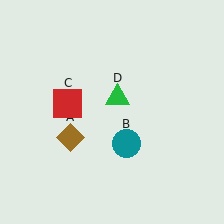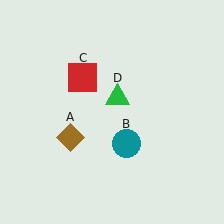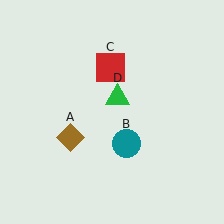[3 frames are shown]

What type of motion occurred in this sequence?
The red square (object C) rotated clockwise around the center of the scene.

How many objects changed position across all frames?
1 object changed position: red square (object C).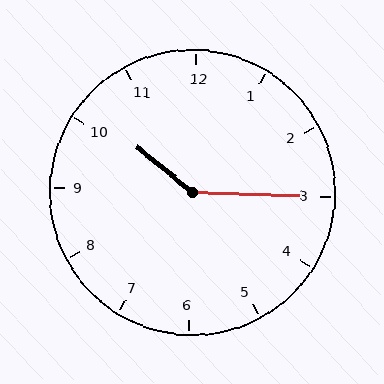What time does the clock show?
10:15.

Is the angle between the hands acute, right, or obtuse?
It is obtuse.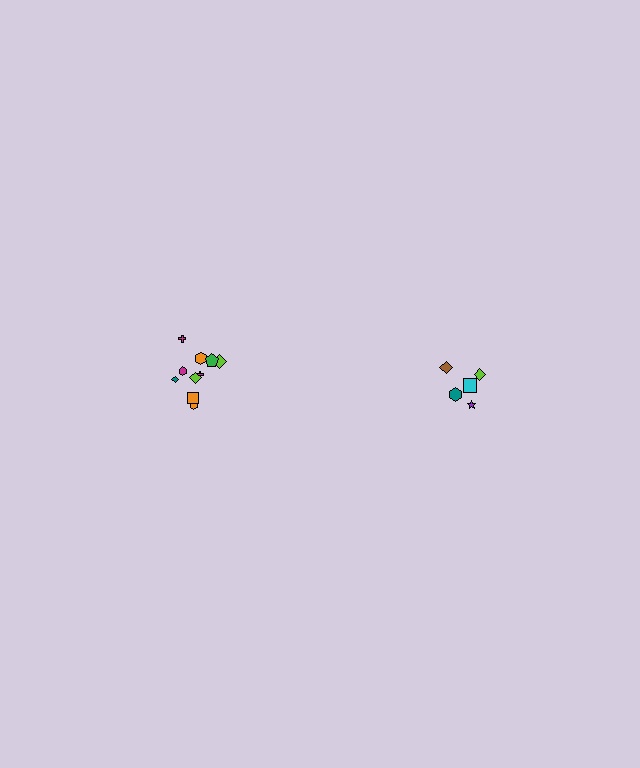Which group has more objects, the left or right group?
The left group.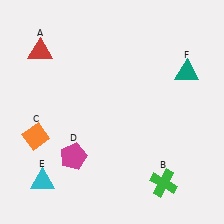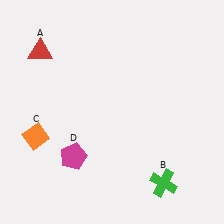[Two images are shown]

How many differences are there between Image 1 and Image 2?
There are 2 differences between the two images.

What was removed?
The cyan triangle (E), the teal triangle (F) were removed in Image 2.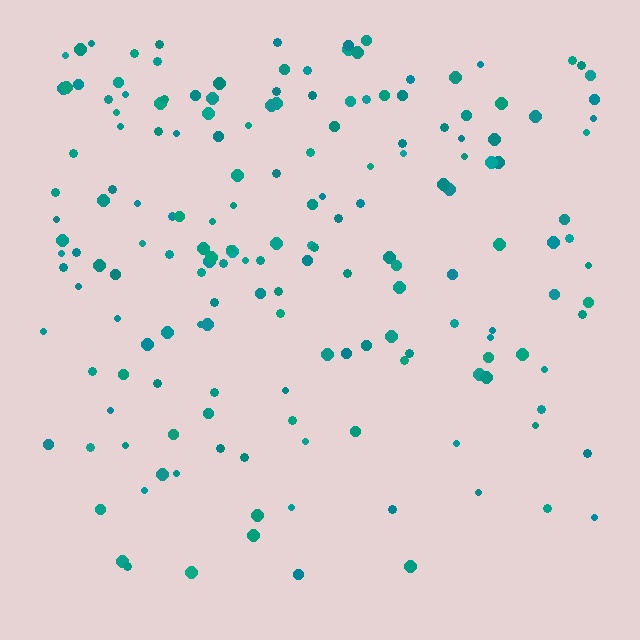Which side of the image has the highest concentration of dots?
The top.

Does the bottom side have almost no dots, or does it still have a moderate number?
Still a moderate number, just noticeably fewer than the top.